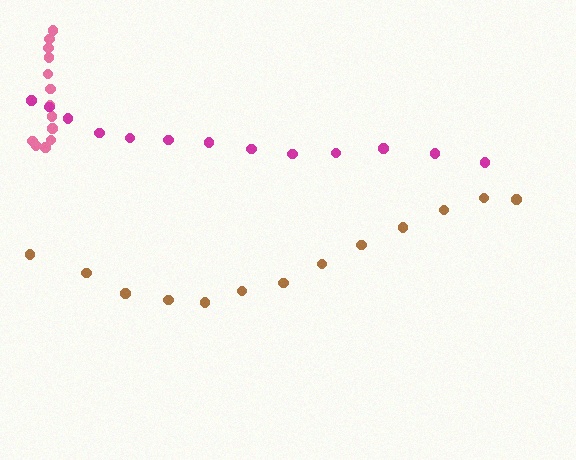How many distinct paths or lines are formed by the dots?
There are 3 distinct paths.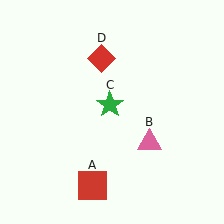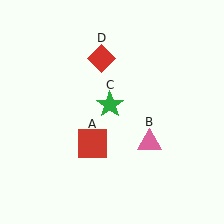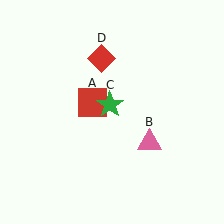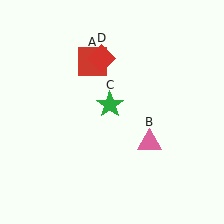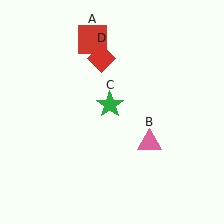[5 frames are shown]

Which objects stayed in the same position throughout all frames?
Pink triangle (object B) and green star (object C) and red diamond (object D) remained stationary.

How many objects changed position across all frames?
1 object changed position: red square (object A).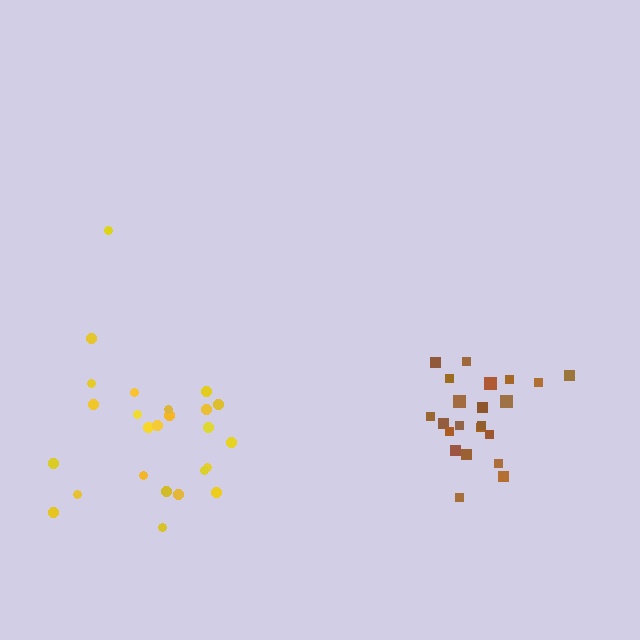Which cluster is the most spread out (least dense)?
Yellow.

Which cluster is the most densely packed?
Brown.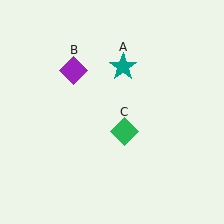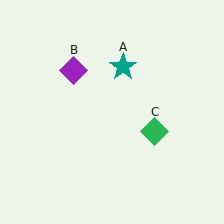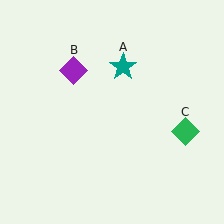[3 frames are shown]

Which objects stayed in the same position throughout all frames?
Teal star (object A) and purple diamond (object B) remained stationary.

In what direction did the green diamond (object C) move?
The green diamond (object C) moved right.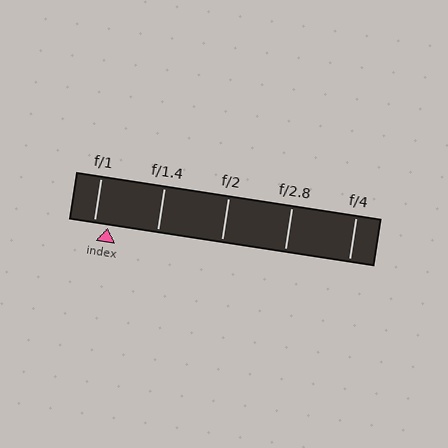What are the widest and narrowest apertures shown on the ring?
The widest aperture shown is f/1 and the narrowest is f/4.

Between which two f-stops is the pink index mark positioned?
The index mark is between f/1 and f/1.4.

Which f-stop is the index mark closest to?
The index mark is closest to f/1.